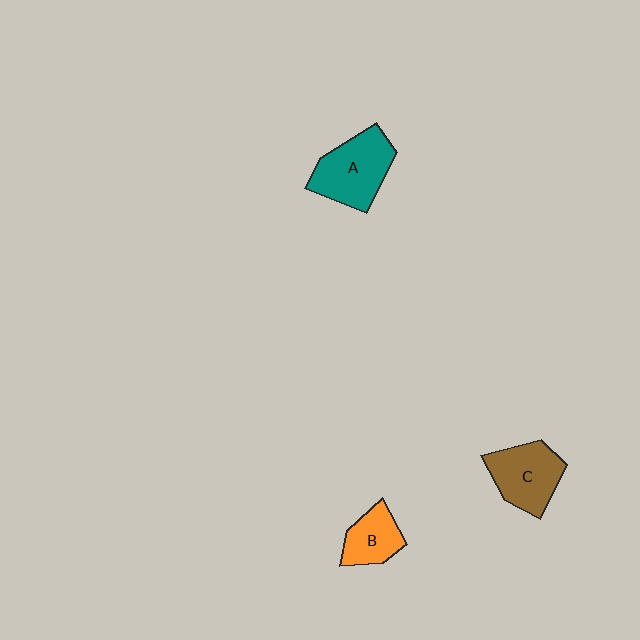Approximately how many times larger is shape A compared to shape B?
Approximately 1.7 times.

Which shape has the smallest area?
Shape B (orange).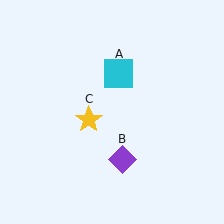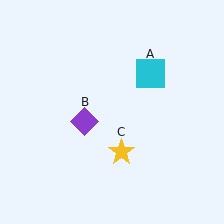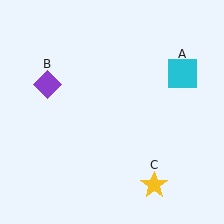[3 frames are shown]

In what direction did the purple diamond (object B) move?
The purple diamond (object B) moved up and to the left.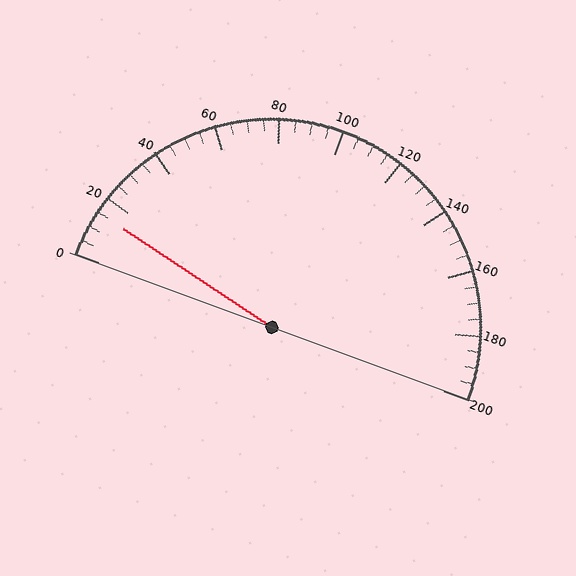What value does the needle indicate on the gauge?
The needle indicates approximately 15.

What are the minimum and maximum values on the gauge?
The gauge ranges from 0 to 200.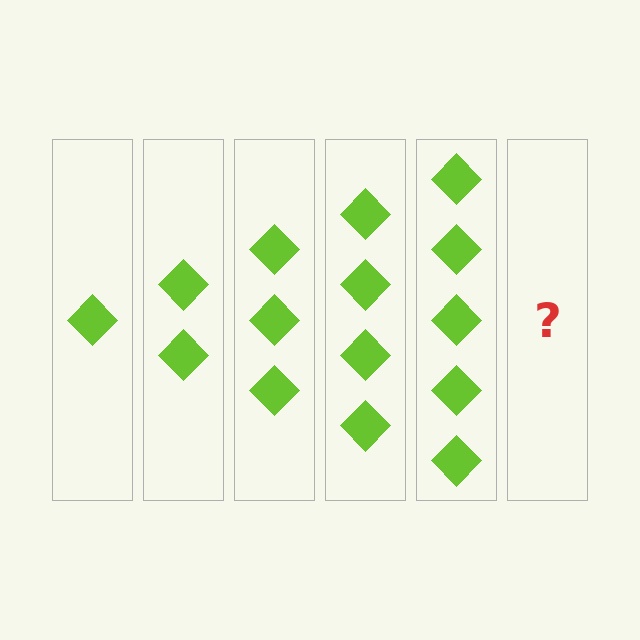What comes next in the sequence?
The next element should be 6 diamonds.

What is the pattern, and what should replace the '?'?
The pattern is that each step adds one more diamond. The '?' should be 6 diamonds.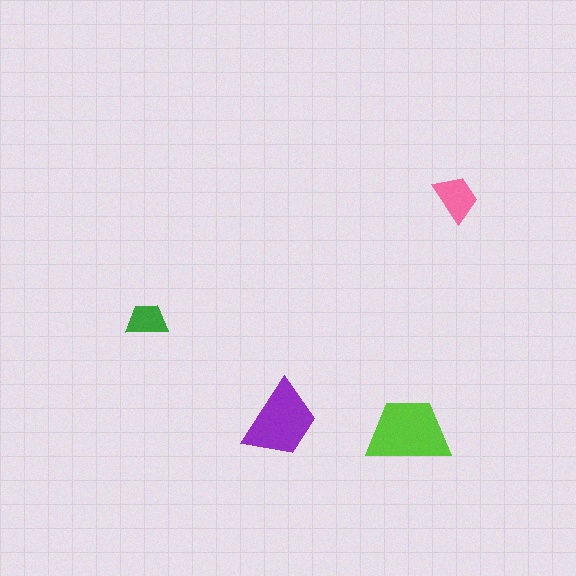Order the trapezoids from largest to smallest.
the lime one, the purple one, the pink one, the green one.